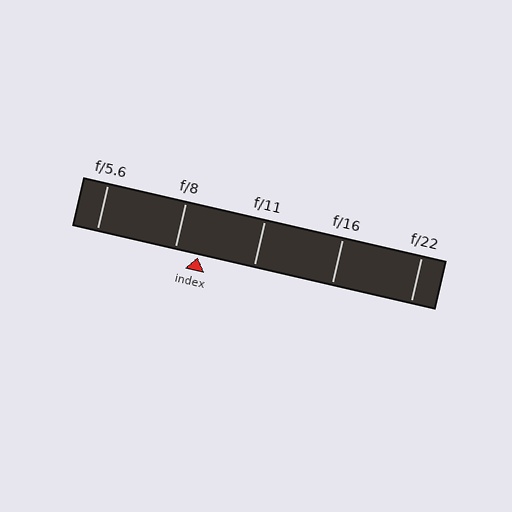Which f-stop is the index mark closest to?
The index mark is closest to f/8.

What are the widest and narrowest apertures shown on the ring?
The widest aperture shown is f/5.6 and the narrowest is f/22.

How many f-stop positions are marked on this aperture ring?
There are 5 f-stop positions marked.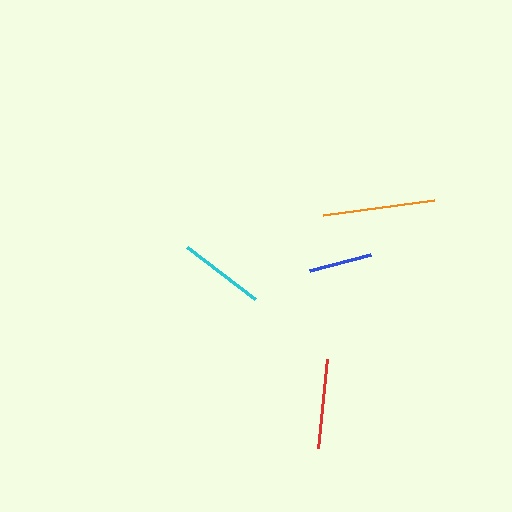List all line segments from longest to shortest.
From longest to shortest: orange, red, cyan, blue.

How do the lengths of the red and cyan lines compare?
The red and cyan lines are approximately the same length.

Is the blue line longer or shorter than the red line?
The red line is longer than the blue line.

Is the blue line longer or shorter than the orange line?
The orange line is longer than the blue line.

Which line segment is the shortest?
The blue line is the shortest at approximately 63 pixels.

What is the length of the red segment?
The red segment is approximately 90 pixels long.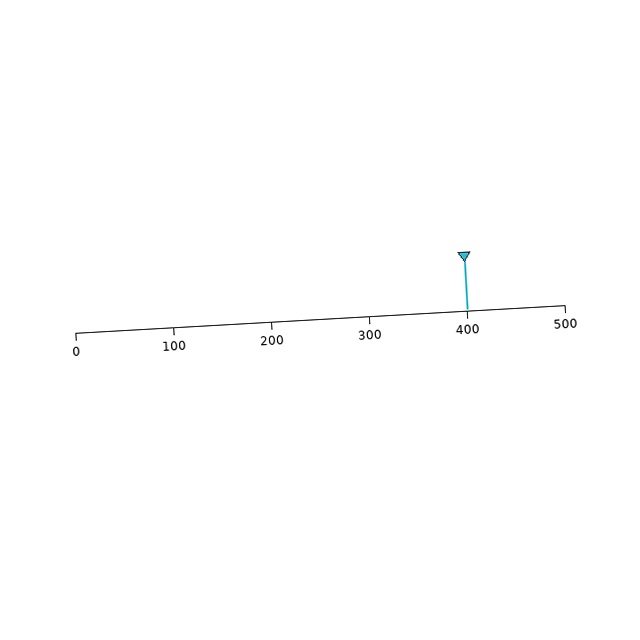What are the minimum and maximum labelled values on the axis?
The axis runs from 0 to 500.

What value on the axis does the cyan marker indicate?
The marker indicates approximately 400.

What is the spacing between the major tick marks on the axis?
The major ticks are spaced 100 apart.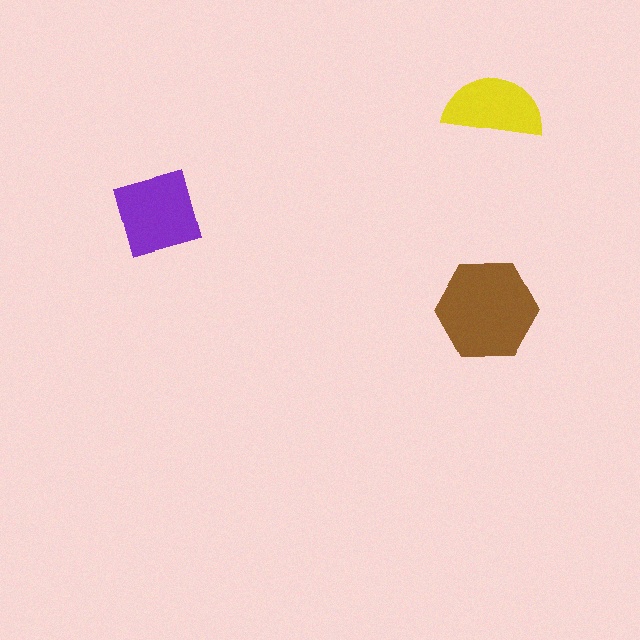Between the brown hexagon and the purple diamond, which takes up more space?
The brown hexagon.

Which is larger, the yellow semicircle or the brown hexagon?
The brown hexagon.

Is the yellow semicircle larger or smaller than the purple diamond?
Smaller.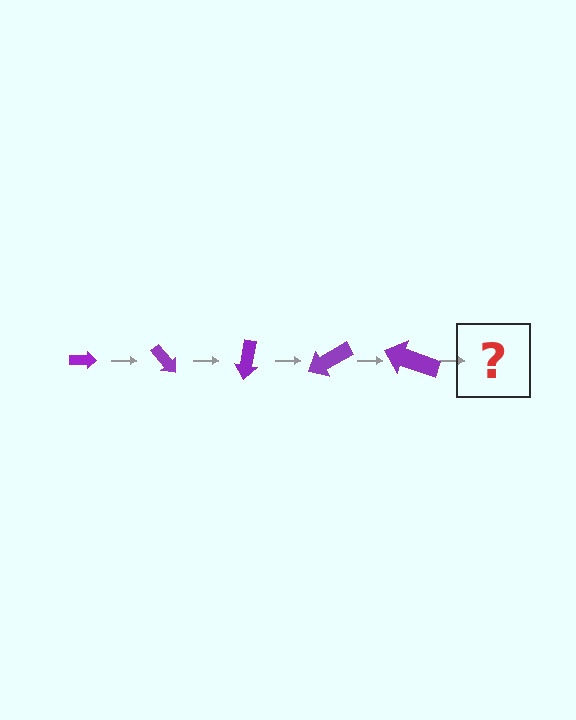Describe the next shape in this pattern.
It should be an arrow, larger than the previous one and rotated 250 degrees from the start.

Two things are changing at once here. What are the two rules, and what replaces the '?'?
The two rules are that the arrow grows larger each step and it rotates 50 degrees each step. The '?' should be an arrow, larger than the previous one and rotated 250 degrees from the start.